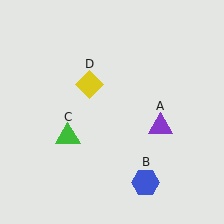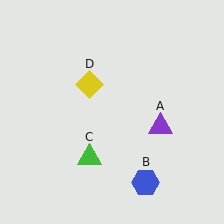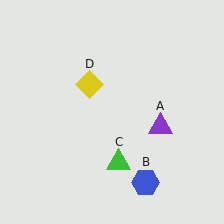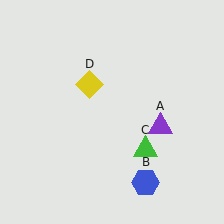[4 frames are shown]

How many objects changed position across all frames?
1 object changed position: green triangle (object C).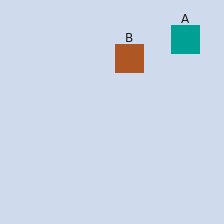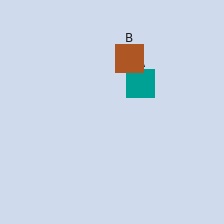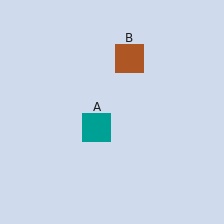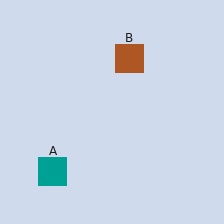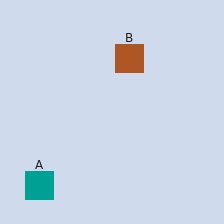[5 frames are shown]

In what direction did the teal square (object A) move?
The teal square (object A) moved down and to the left.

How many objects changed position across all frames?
1 object changed position: teal square (object A).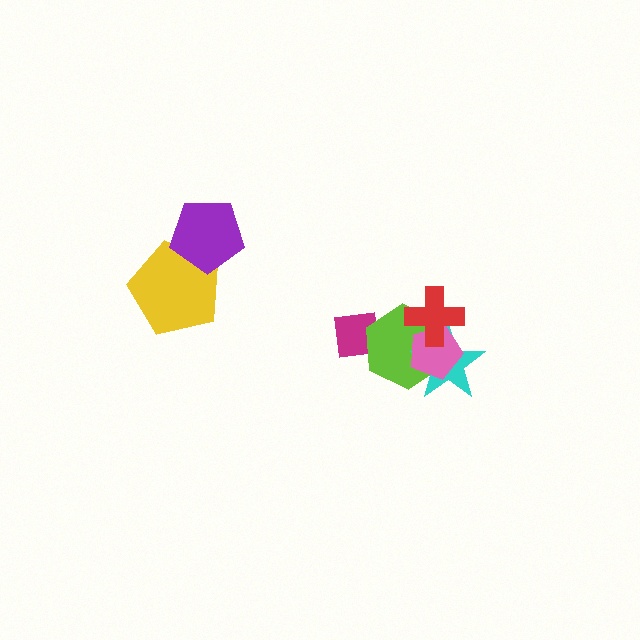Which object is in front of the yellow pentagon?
The purple pentagon is in front of the yellow pentagon.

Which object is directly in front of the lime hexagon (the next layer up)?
The cyan star is directly in front of the lime hexagon.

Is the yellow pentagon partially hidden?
Yes, it is partially covered by another shape.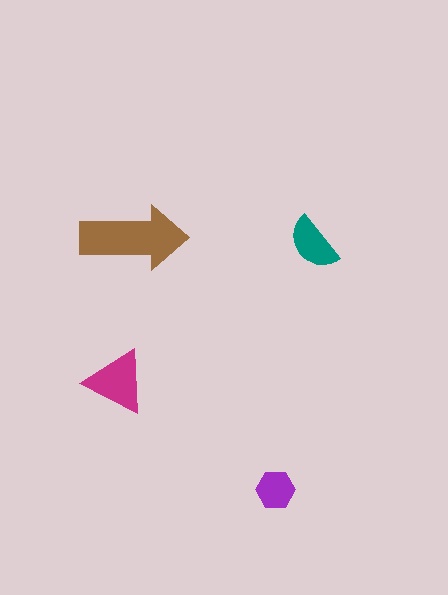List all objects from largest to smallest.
The brown arrow, the magenta triangle, the teal semicircle, the purple hexagon.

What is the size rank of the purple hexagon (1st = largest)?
4th.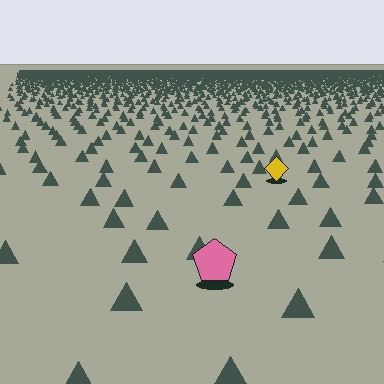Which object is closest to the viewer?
The pink pentagon is closest. The texture marks near it are larger and more spread out.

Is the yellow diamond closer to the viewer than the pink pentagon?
No. The pink pentagon is closer — you can tell from the texture gradient: the ground texture is coarser near it.